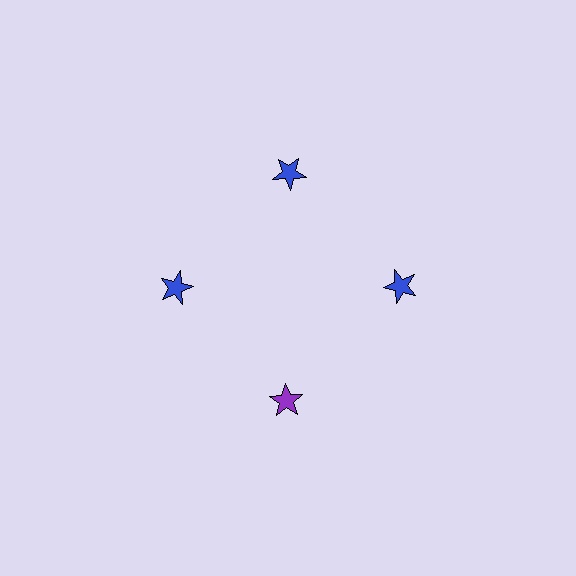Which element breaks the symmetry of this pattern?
The purple star at roughly the 6 o'clock position breaks the symmetry. All other shapes are blue stars.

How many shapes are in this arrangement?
There are 4 shapes arranged in a ring pattern.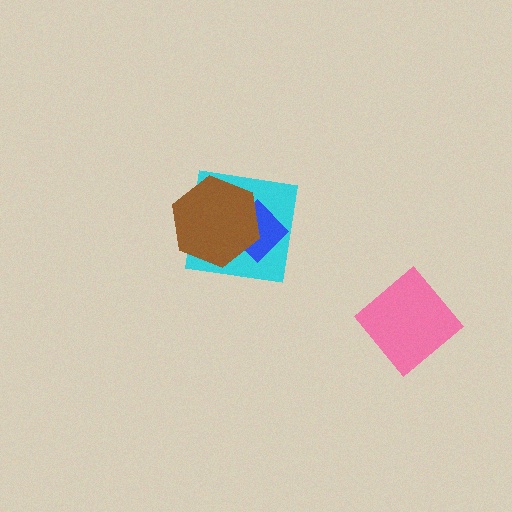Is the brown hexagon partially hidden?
No, no other shape covers it.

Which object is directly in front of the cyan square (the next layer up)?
The blue diamond is directly in front of the cyan square.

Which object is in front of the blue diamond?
The brown hexagon is in front of the blue diamond.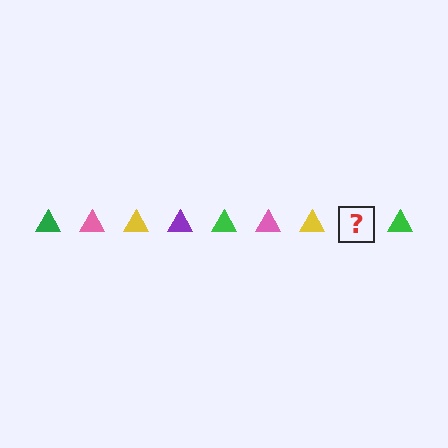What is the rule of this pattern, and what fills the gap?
The rule is that the pattern cycles through green, pink, yellow, purple triangles. The gap should be filled with a purple triangle.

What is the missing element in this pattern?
The missing element is a purple triangle.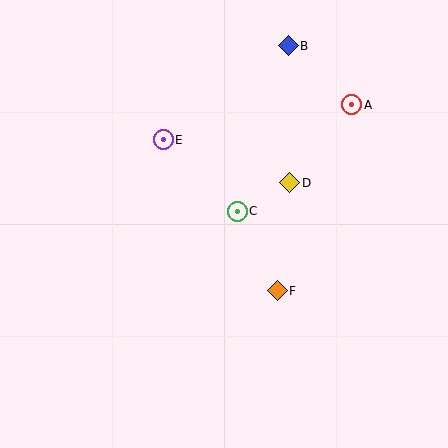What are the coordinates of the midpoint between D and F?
The midpoint between D and F is at (284, 237).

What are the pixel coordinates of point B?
Point B is at (288, 46).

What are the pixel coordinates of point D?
Point D is at (290, 183).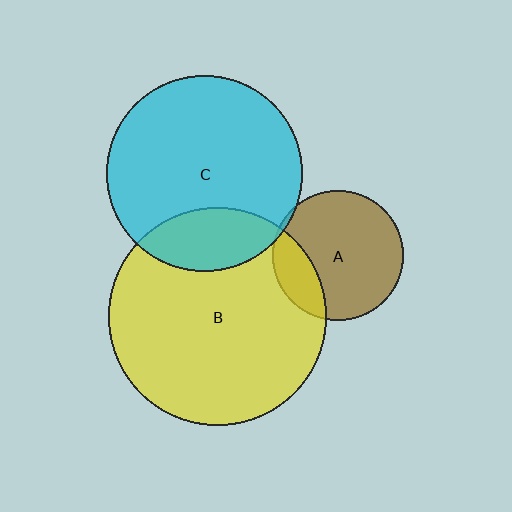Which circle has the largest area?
Circle B (yellow).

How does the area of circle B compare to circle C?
Approximately 1.2 times.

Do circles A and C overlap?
Yes.